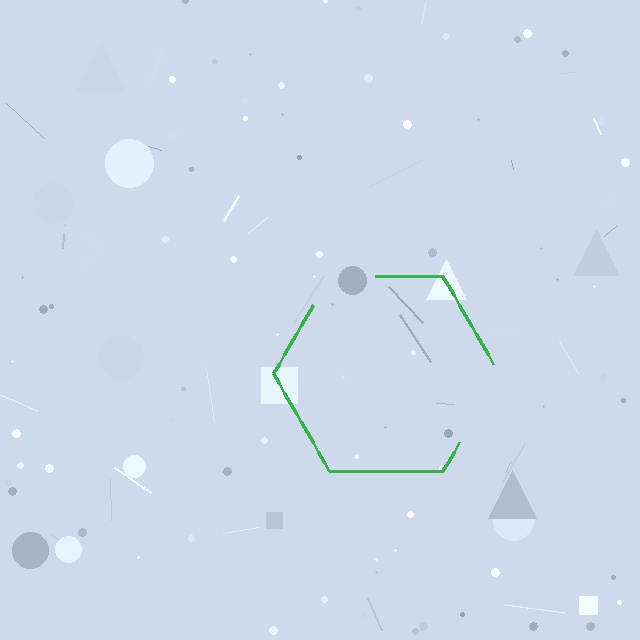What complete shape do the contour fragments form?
The contour fragments form a hexagon.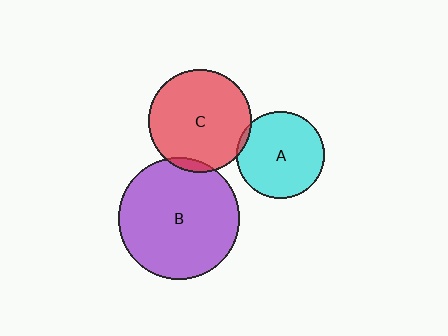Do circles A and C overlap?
Yes.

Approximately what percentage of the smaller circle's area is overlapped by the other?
Approximately 5%.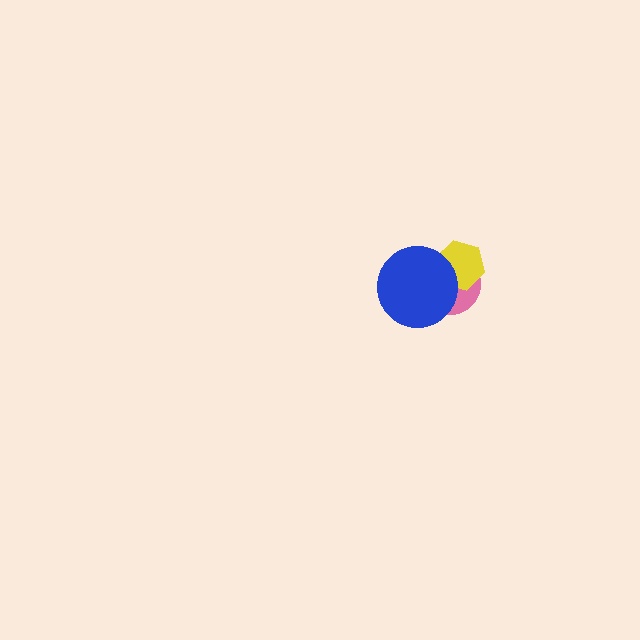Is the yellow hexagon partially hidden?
Yes, it is partially covered by another shape.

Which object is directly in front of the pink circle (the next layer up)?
The yellow hexagon is directly in front of the pink circle.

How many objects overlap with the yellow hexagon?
2 objects overlap with the yellow hexagon.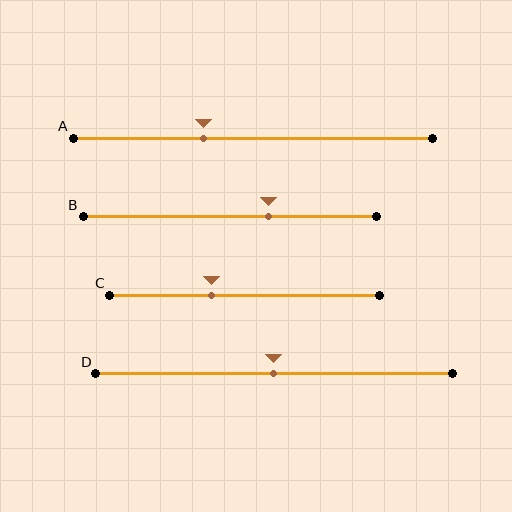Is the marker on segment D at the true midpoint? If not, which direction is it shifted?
Yes, the marker on segment D is at the true midpoint.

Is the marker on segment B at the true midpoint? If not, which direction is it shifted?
No, the marker on segment B is shifted to the right by about 13% of the segment length.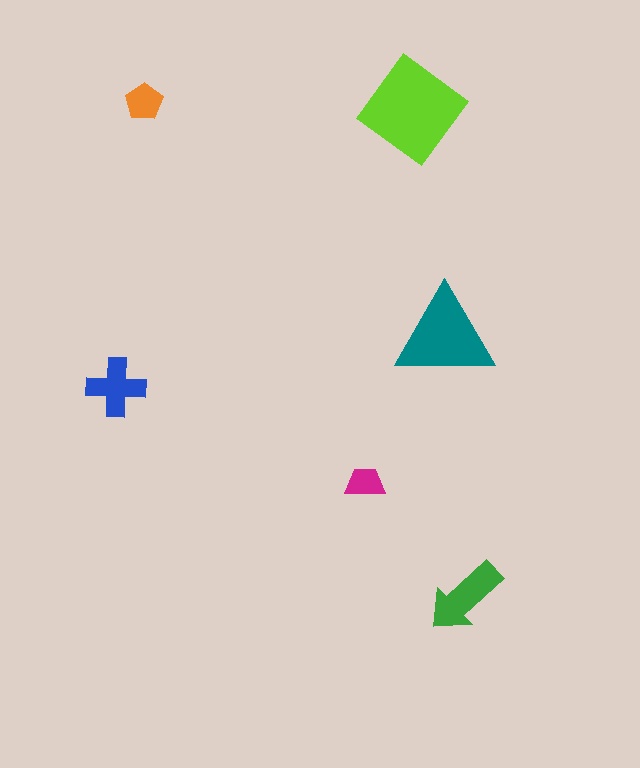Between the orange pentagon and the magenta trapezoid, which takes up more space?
The orange pentagon.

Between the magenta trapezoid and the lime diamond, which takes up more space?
The lime diamond.